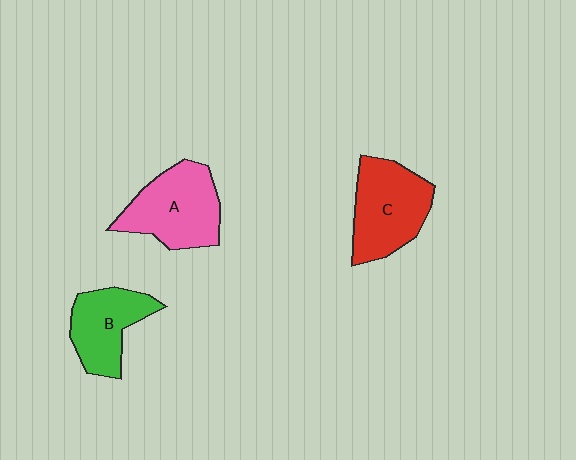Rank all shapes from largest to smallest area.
From largest to smallest: A (pink), C (red), B (green).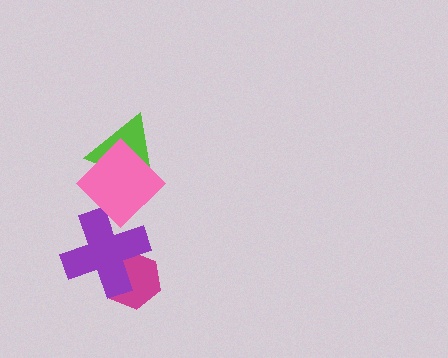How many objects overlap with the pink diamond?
2 objects overlap with the pink diamond.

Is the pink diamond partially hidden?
No, no other shape covers it.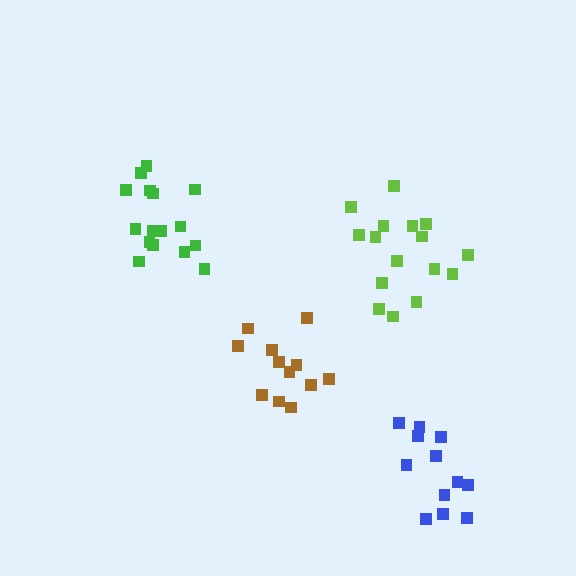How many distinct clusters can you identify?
There are 4 distinct clusters.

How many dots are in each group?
Group 1: 12 dots, Group 2: 16 dots, Group 3: 12 dots, Group 4: 16 dots (56 total).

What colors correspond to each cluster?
The clusters are colored: blue, green, brown, lime.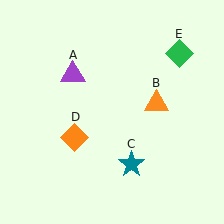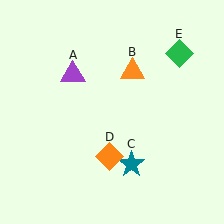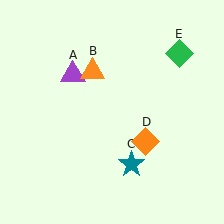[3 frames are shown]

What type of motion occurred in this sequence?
The orange triangle (object B), orange diamond (object D) rotated counterclockwise around the center of the scene.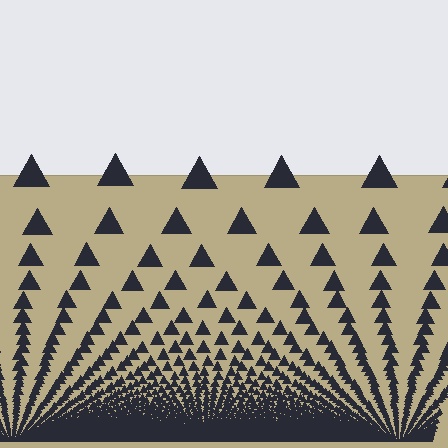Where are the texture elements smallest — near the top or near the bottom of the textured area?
Near the bottom.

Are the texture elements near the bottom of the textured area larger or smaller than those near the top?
Smaller. The gradient is inverted — elements near the bottom are smaller and denser.